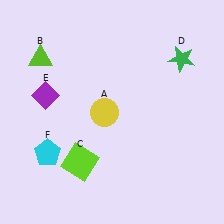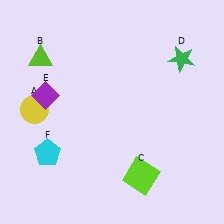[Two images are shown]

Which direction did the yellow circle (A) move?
The yellow circle (A) moved left.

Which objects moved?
The objects that moved are: the yellow circle (A), the lime square (C).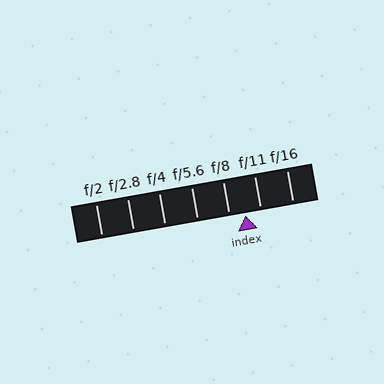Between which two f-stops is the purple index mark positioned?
The index mark is between f/8 and f/11.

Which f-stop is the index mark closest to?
The index mark is closest to f/8.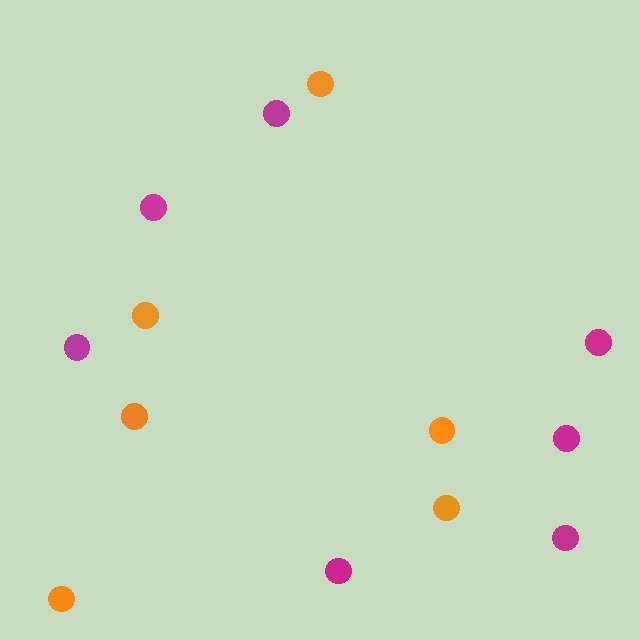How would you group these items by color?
There are 2 groups: one group of orange circles (6) and one group of magenta circles (7).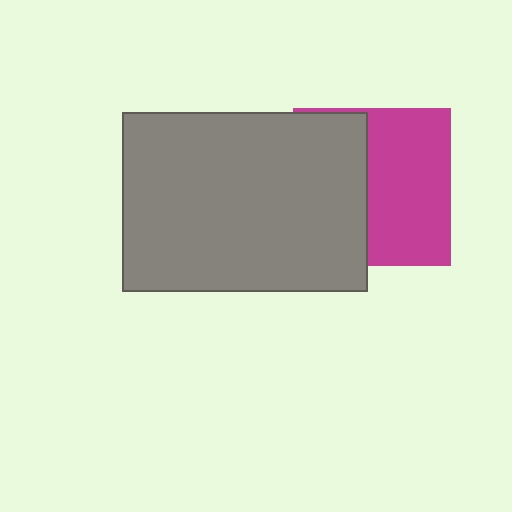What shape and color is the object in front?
The object in front is a gray rectangle.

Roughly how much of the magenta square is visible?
About half of it is visible (roughly 54%).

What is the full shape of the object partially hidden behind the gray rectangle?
The partially hidden object is a magenta square.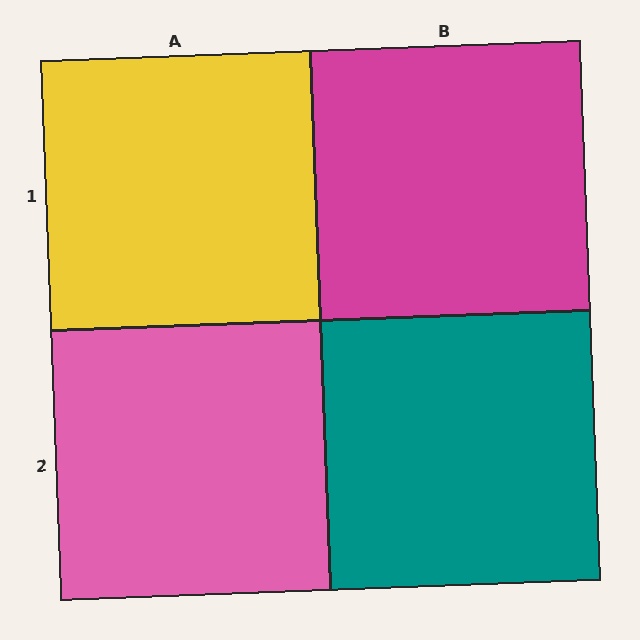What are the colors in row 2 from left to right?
Pink, teal.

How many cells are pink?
1 cell is pink.